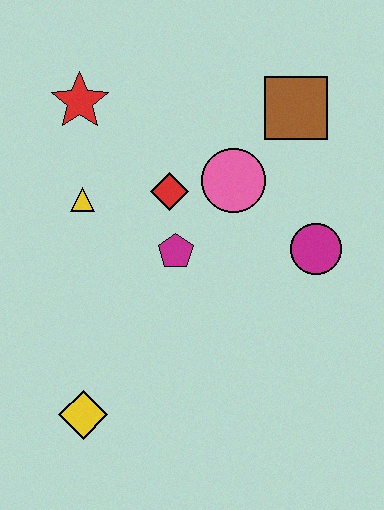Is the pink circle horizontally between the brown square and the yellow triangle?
Yes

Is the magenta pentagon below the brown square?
Yes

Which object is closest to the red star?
The yellow triangle is closest to the red star.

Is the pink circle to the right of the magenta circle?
No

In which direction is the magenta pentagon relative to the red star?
The magenta pentagon is below the red star.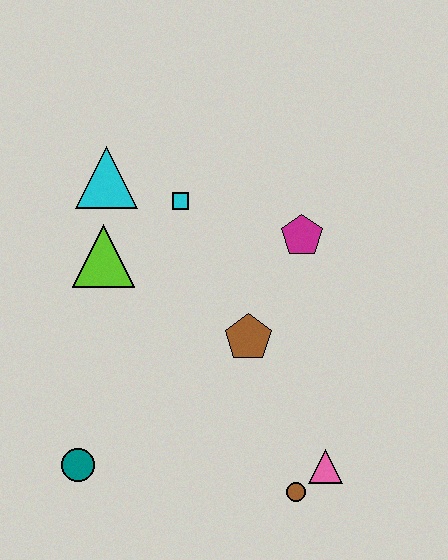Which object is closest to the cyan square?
The cyan triangle is closest to the cyan square.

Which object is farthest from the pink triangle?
The cyan triangle is farthest from the pink triangle.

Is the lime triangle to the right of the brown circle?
No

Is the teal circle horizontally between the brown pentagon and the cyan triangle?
No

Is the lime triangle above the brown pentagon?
Yes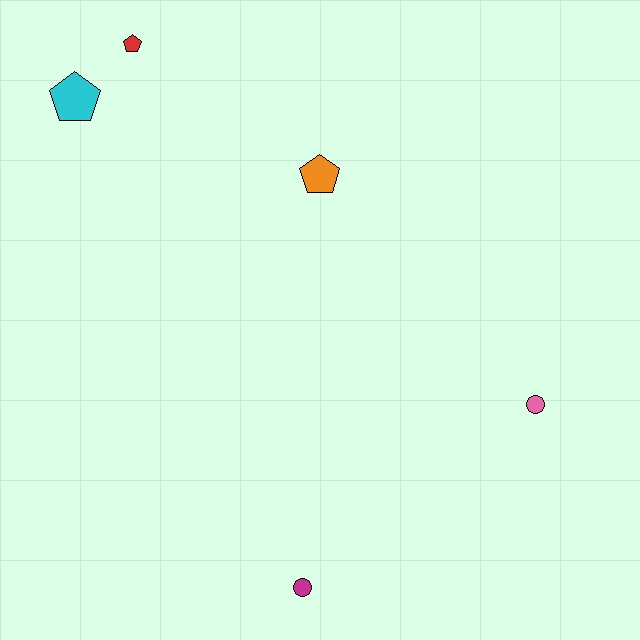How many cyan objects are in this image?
There is 1 cyan object.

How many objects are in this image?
There are 5 objects.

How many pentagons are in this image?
There are 3 pentagons.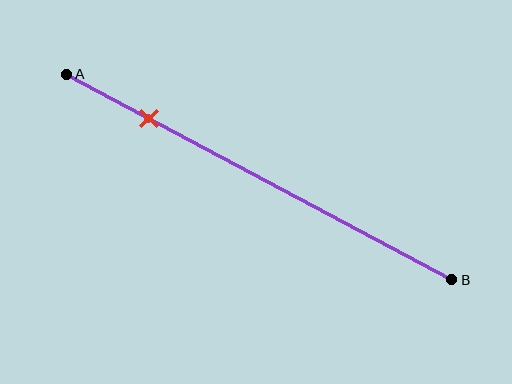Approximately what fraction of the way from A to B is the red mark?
The red mark is approximately 20% of the way from A to B.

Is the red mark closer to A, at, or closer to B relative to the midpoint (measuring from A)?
The red mark is closer to point A than the midpoint of segment AB.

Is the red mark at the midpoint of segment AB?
No, the mark is at about 20% from A, not at the 50% midpoint.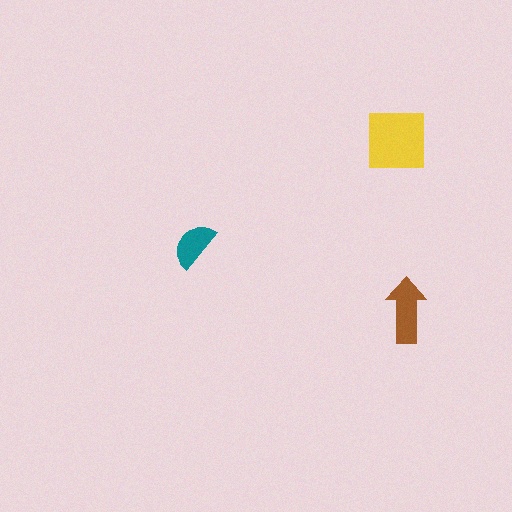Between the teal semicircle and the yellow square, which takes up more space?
The yellow square.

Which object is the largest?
The yellow square.